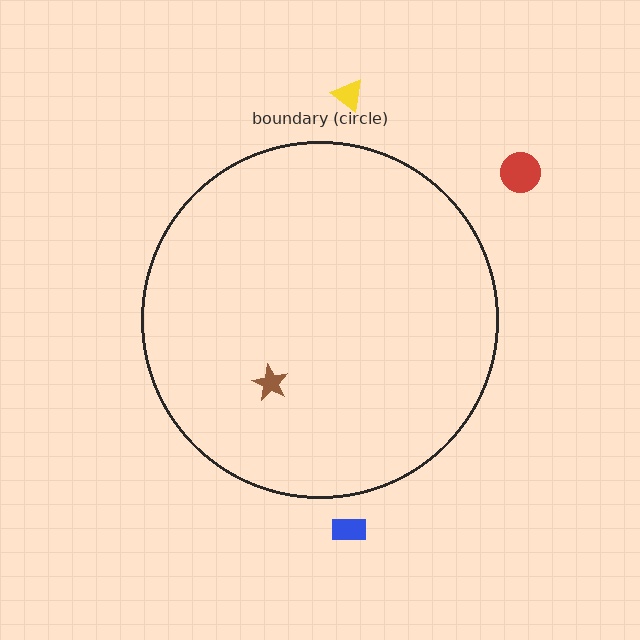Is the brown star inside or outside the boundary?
Inside.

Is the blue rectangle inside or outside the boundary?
Outside.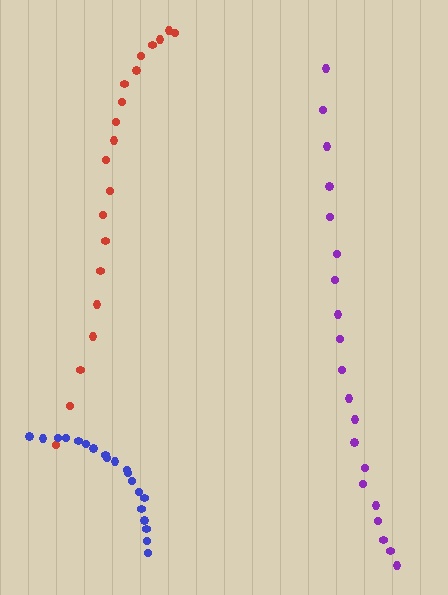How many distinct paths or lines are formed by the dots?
There are 3 distinct paths.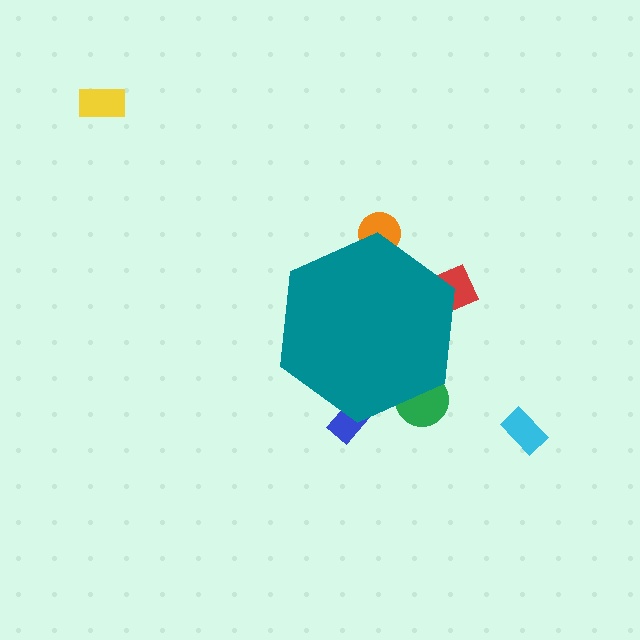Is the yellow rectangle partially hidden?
No, the yellow rectangle is fully visible.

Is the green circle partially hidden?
Yes, the green circle is partially hidden behind the teal hexagon.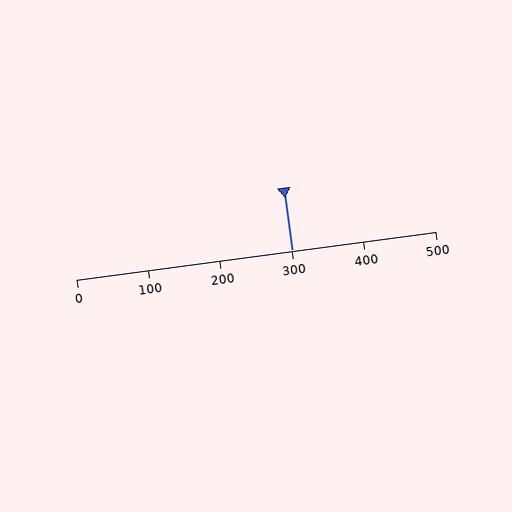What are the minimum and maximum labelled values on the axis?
The axis runs from 0 to 500.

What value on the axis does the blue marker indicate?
The marker indicates approximately 300.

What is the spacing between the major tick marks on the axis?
The major ticks are spaced 100 apart.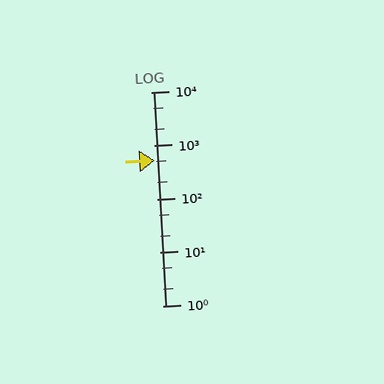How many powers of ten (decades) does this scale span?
The scale spans 4 decades, from 1 to 10000.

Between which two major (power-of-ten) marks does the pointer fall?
The pointer is between 100 and 1000.